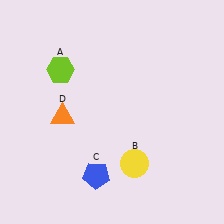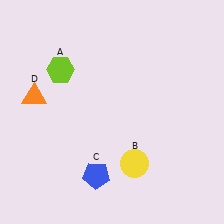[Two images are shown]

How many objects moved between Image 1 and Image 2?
1 object moved between the two images.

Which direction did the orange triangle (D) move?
The orange triangle (D) moved left.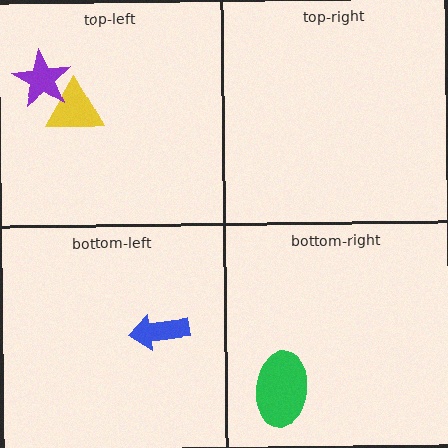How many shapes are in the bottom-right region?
1.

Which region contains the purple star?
The top-left region.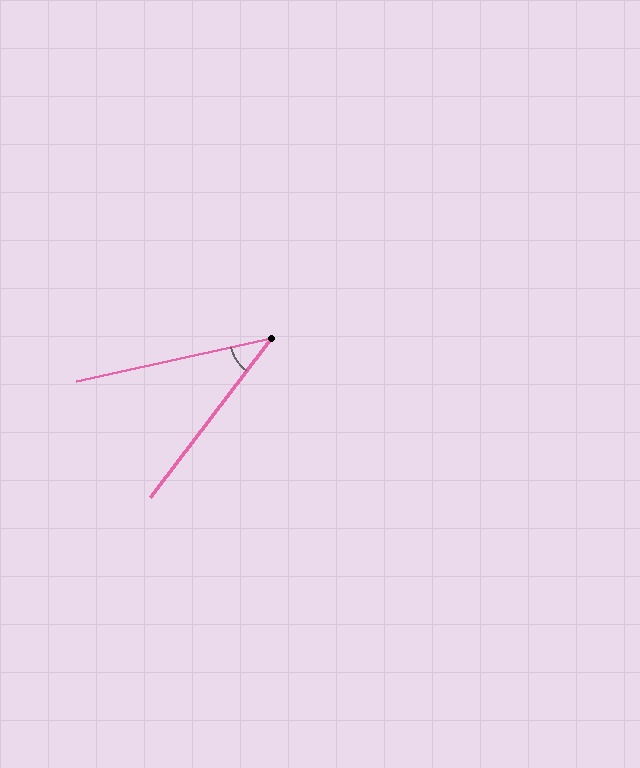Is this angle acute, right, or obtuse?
It is acute.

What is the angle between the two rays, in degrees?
Approximately 40 degrees.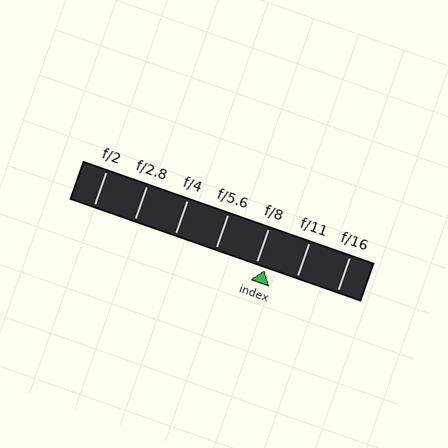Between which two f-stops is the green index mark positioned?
The index mark is between f/8 and f/11.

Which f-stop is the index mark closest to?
The index mark is closest to f/8.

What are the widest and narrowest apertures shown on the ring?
The widest aperture shown is f/2 and the narrowest is f/16.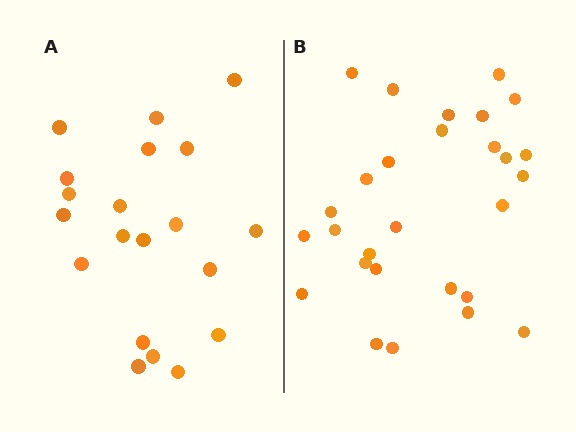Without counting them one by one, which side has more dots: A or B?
Region B (the right region) has more dots.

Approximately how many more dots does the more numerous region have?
Region B has roughly 8 or so more dots than region A.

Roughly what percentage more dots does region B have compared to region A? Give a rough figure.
About 40% more.